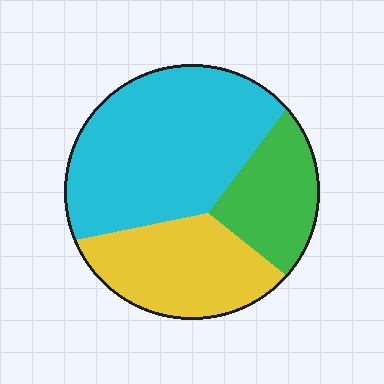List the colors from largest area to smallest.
From largest to smallest: cyan, yellow, green.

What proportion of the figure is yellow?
Yellow covers around 30% of the figure.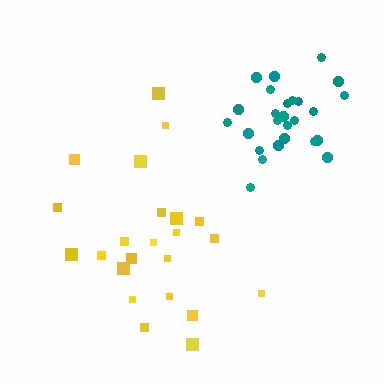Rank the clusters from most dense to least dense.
teal, yellow.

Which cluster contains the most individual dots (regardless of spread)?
Teal (27).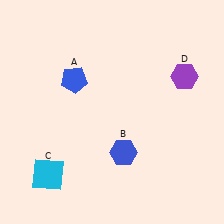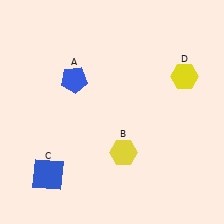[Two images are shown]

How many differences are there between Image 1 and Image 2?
There are 3 differences between the two images.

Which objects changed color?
B changed from blue to yellow. C changed from cyan to blue. D changed from purple to yellow.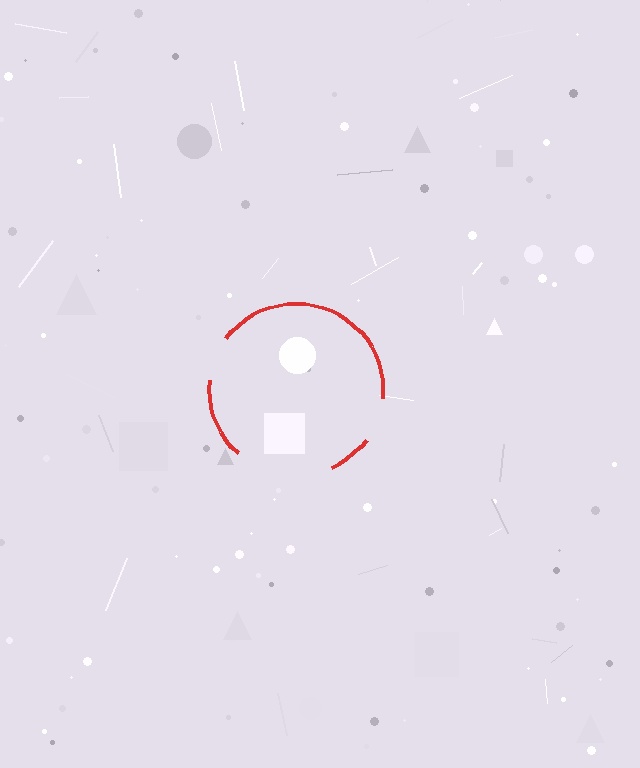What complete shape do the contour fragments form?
The contour fragments form a circle.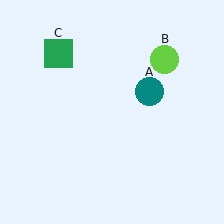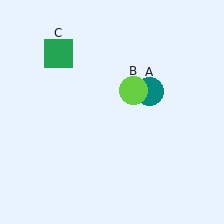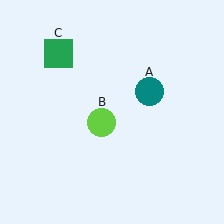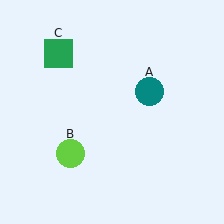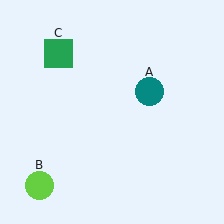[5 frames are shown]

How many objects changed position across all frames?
1 object changed position: lime circle (object B).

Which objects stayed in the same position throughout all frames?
Teal circle (object A) and green square (object C) remained stationary.